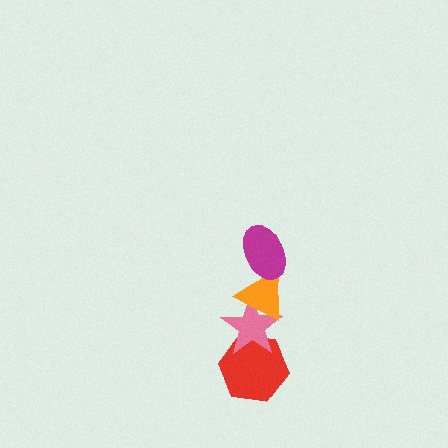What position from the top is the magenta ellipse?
The magenta ellipse is 1st from the top.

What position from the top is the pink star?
The pink star is 3rd from the top.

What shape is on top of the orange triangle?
The magenta ellipse is on top of the orange triangle.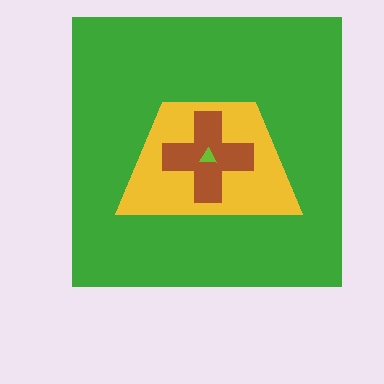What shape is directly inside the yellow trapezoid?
The brown cross.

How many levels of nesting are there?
4.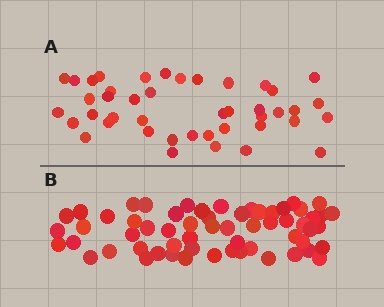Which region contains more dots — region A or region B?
Region B (the bottom region) has more dots.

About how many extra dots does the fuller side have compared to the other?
Region B has approximately 15 more dots than region A.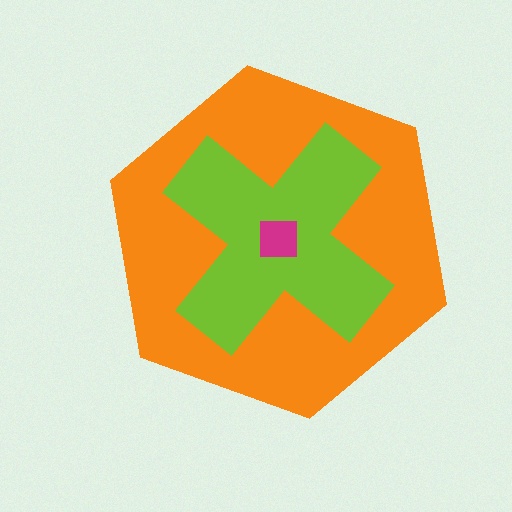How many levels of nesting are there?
3.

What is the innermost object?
The magenta square.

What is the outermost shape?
The orange hexagon.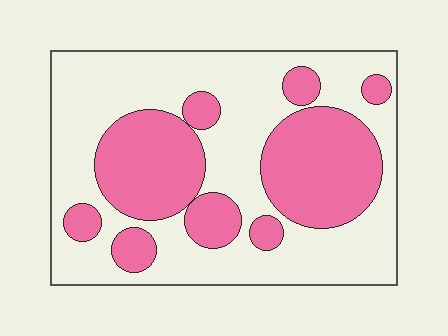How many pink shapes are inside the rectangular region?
9.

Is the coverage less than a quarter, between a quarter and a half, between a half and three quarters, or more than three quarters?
Between a quarter and a half.